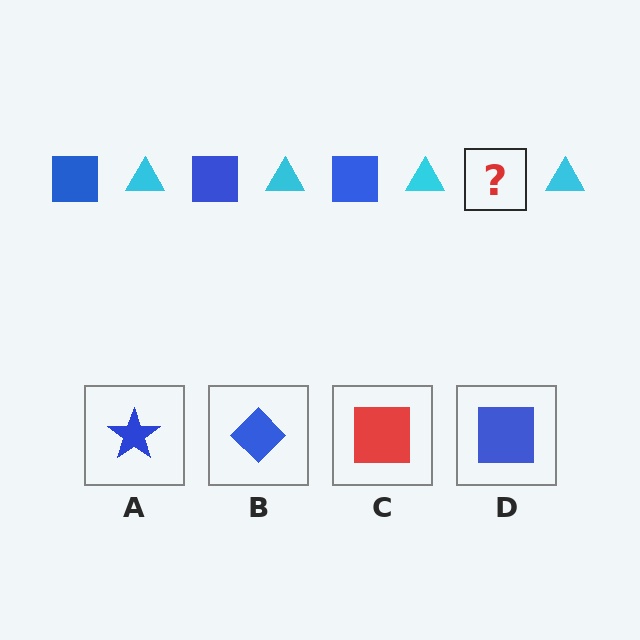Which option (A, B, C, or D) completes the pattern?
D.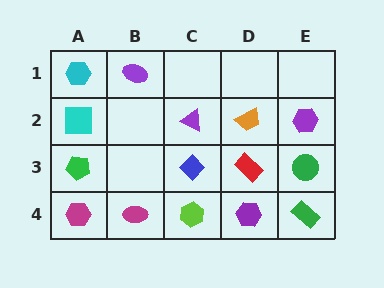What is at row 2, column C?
A purple triangle.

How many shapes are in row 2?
4 shapes.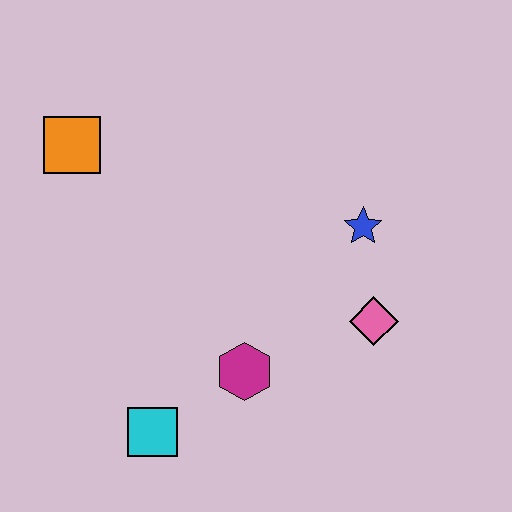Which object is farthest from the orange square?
The pink diamond is farthest from the orange square.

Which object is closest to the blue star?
The pink diamond is closest to the blue star.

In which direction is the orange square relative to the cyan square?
The orange square is above the cyan square.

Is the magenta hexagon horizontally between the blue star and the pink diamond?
No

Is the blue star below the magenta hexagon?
No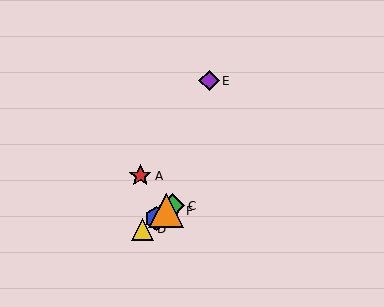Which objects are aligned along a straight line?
Objects B, C, D, F are aligned along a straight line.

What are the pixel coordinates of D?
Object D is at (143, 229).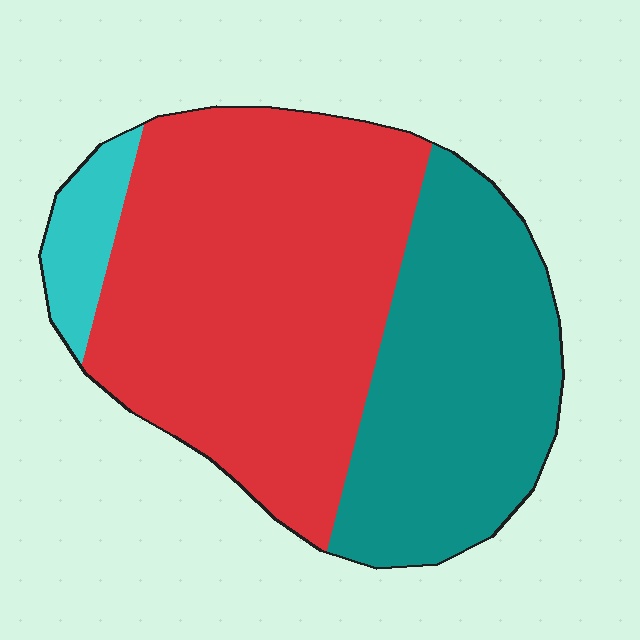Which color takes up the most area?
Red, at roughly 55%.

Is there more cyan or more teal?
Teal.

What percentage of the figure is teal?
Teal covers about 35% of the figure.